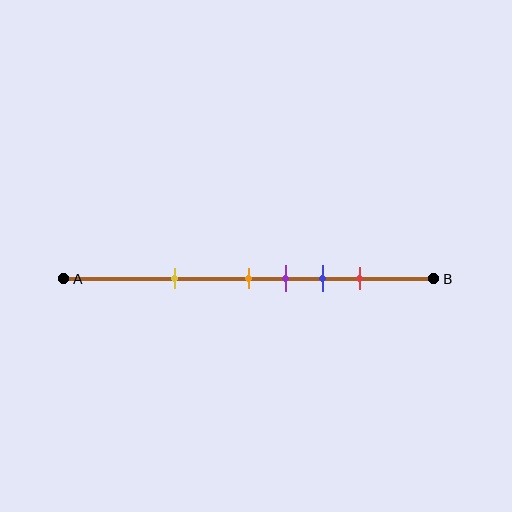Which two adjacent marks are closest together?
The orange and purple marks are the closest adjacent pair.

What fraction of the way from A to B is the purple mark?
The purple mark is approximately 60% (0.6) of the way from A to B.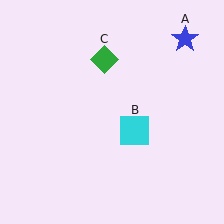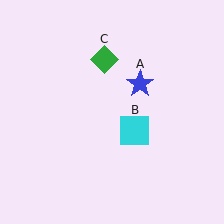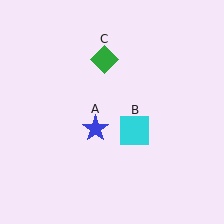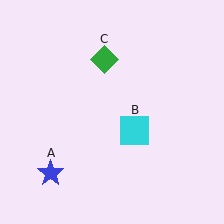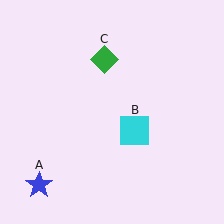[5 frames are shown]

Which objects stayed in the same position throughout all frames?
Cyan square (object B) and green diamond (object C) remained stationary.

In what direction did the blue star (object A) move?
The blue star (object A) moved down and to the left.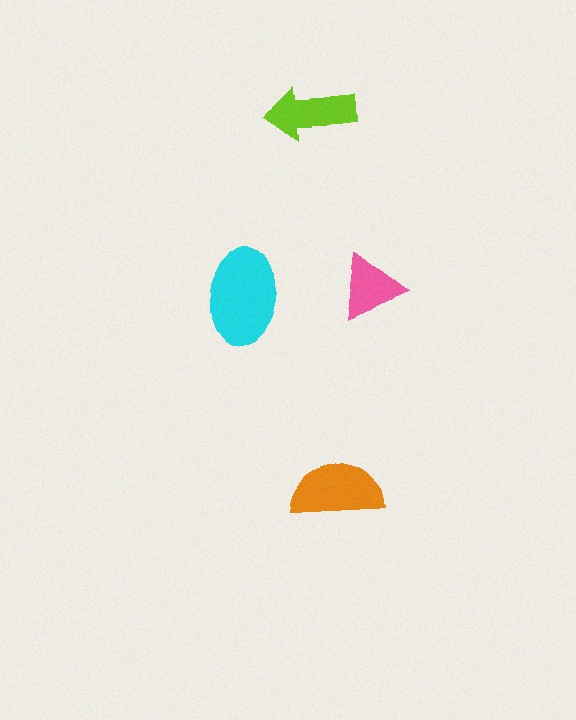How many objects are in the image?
There are 4 objects in the image.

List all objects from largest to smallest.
The cyan ellipse, the orange semicircle, the lime arrow, the pink triangle.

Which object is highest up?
The lime arrow is topmost.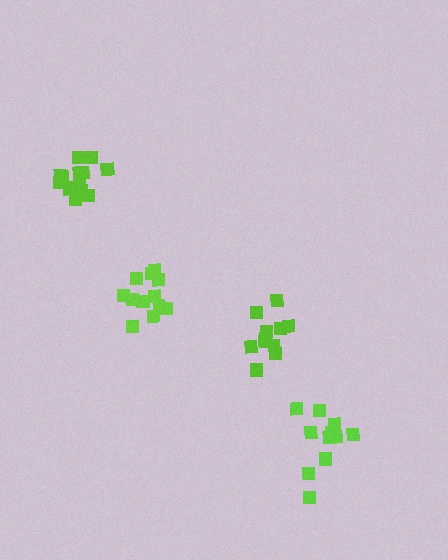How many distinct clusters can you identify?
There are 4 distinct clusters.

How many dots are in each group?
Group 1: 11 dots, Group 2: 12 dots, Group 3: 15 dots, Group 4: 11 dots (49 total).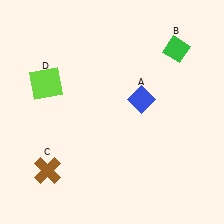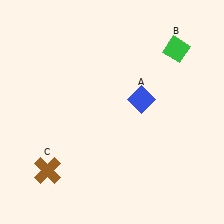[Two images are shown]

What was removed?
The lime square (D) was removed in Image 2.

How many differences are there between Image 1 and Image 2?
There is 1 difference between the two images.